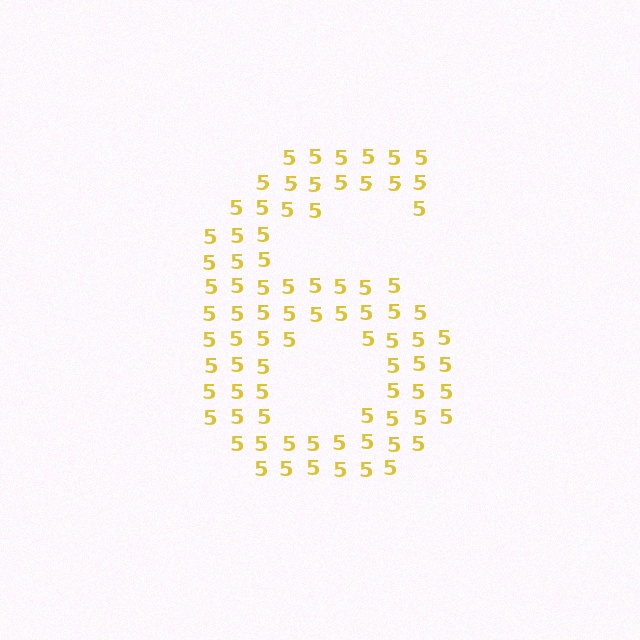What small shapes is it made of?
It is made of small digit 5's.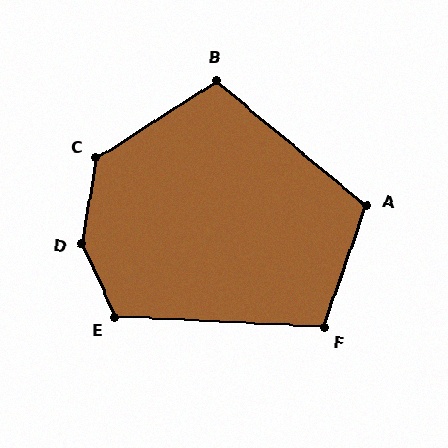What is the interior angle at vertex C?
Approximately 133 degrees (obtuse).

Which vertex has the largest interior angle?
D, at approximately 146 degrees.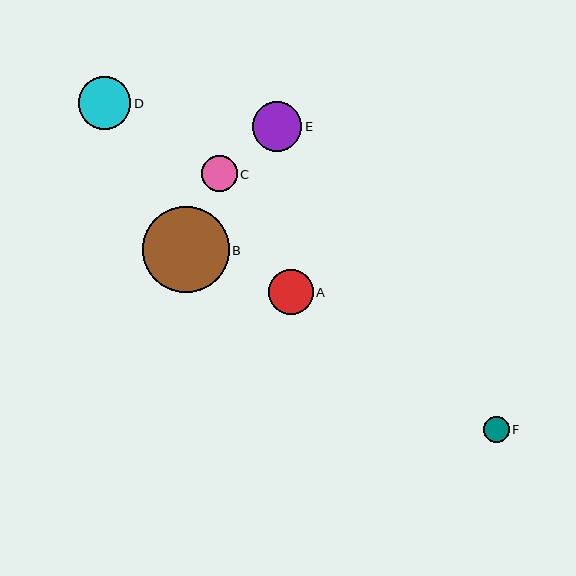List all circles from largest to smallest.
From largest to smallest: B, D, E, A, C, F.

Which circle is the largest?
Circle B is the largest with a size of approximately 87 pixels.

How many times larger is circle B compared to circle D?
Circle B is approximately 1.7 times the size of circle D.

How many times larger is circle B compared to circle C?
Circle B is approximately 2.4 times the size of circle C.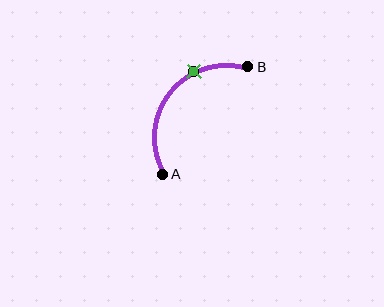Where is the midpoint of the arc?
The arc midpoint is the point on the curve farthest from the straight line joining A and B. It sits above and to the left of that line.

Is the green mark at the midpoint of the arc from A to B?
No. The green mark lies on the arc but is closer to endpoint B. The arc midpoint would be at the point on the curve equidistant along the arc from both A and B.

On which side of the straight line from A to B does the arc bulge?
The arc bulges above and to the left of the straight line connecting A and B.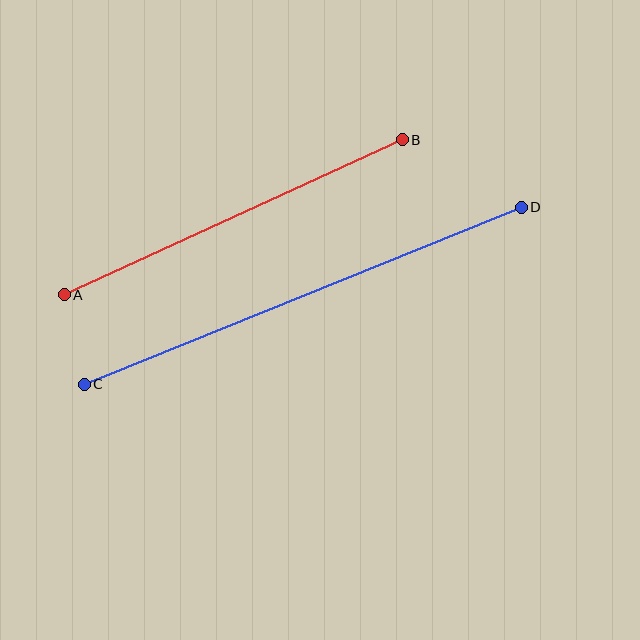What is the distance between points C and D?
The distance is approximately 471 pixels.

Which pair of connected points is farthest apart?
Points C and D are farthest apart.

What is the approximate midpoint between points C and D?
The midpoint is at approximately (303, 296) pixels.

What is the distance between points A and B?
The distance is approximately 372 pixels.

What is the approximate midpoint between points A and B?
The midpoint is at approximately (233, 217) pixels.